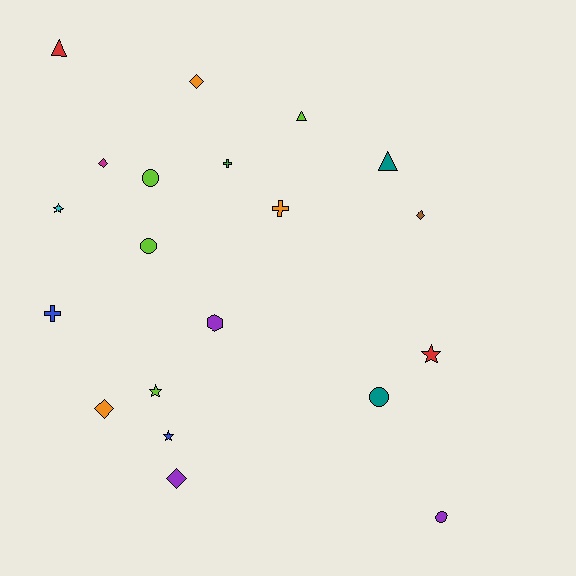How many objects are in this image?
There are 20 objects.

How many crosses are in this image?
There are 3 crosses.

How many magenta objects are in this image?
There is 1 magenta object.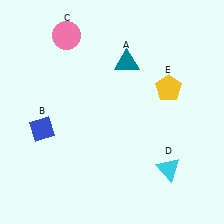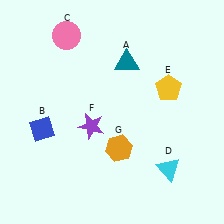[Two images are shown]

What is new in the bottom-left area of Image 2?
A purple star (F) was added in the bottom-left area of Image 2.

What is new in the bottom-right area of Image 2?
An orange hexagon (G) was added in the bottom-right area of Image 2.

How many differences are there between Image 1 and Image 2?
There are 2 differences between the two images.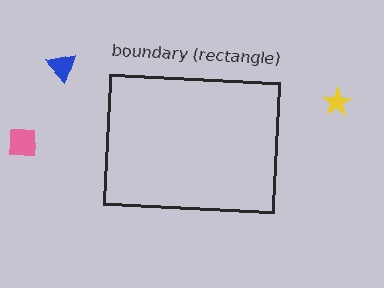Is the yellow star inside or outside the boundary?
Outside.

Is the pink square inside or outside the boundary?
Outside.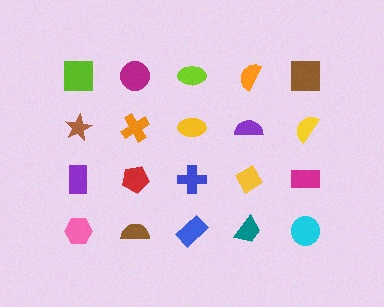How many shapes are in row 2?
5 shapes.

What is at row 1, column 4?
An orange semicircle.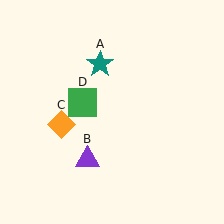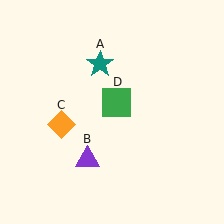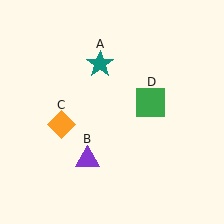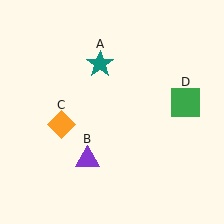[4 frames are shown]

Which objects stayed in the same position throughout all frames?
Teal star (object A) and purple triangle (object B) and orange diamond (object C) remained stationary.